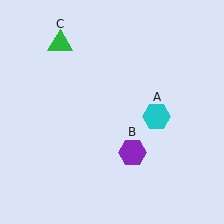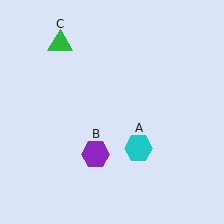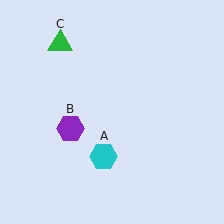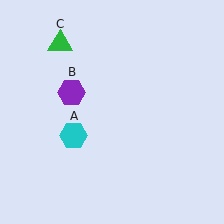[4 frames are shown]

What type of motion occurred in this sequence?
The cyan hexagon (object A), purple hexagon (object B) rotated clockwise around the center of the scene.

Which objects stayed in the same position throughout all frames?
Green triangle (object C) remained stationary.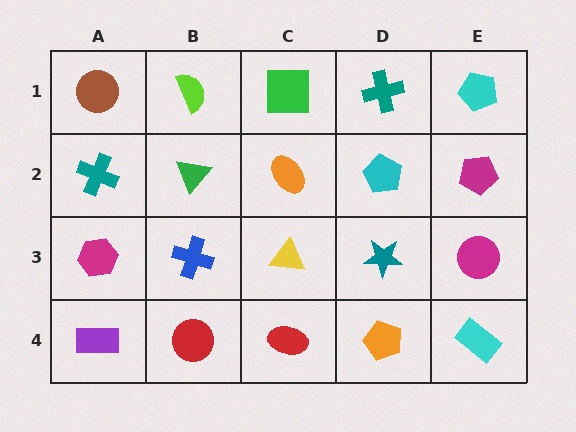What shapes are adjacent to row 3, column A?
A teal cross (row 2, column A), a purple rectangle (row 4, column A), a blue cross (row 3, column B).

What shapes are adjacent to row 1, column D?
A cyan pentagon (row 2, column D), a green square (row 1, column C), a cyan pentagon (row 1, column E).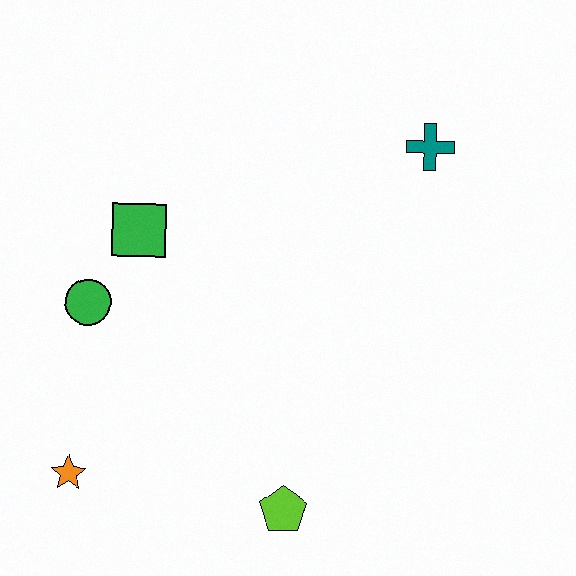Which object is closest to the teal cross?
The green square is closest to the teal cross.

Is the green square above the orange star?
Yes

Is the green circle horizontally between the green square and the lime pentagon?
No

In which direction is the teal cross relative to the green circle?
The teal cross is to the right of the green circle.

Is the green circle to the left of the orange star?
No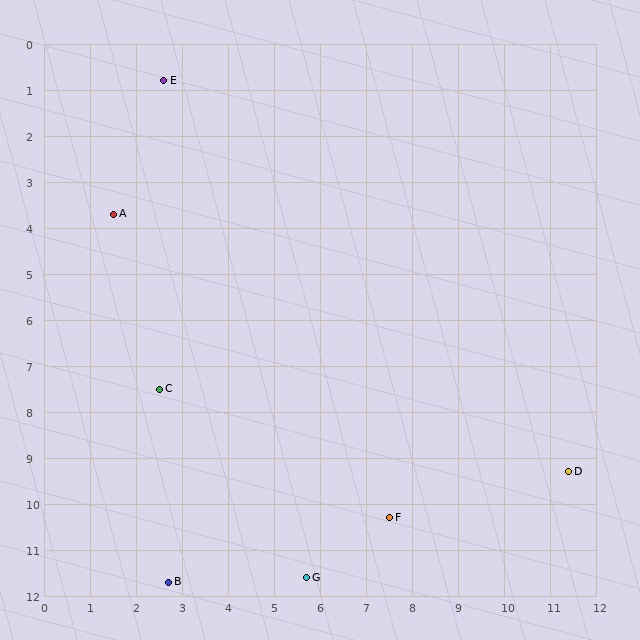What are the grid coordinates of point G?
Point G is at approximately (5.7, 11.6).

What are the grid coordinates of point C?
Point C is at approximately (2.5, 7.5).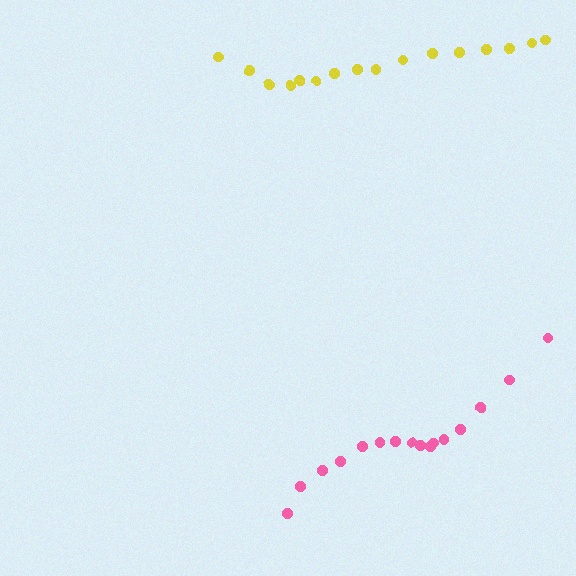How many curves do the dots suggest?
There are 2 distinct paths.